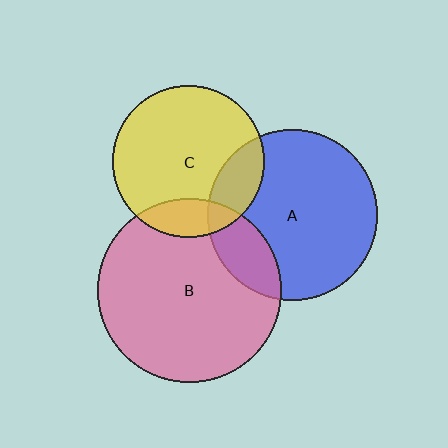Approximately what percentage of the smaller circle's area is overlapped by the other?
Approximately 20%.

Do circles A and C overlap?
Yes.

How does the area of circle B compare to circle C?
Approximately 1.5 times.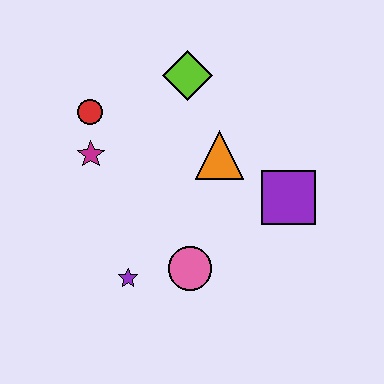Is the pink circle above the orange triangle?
No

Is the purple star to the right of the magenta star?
Yes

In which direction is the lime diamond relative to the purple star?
The lime diamond is above the purple star.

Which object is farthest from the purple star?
The lime diamond is farthest from the purple star.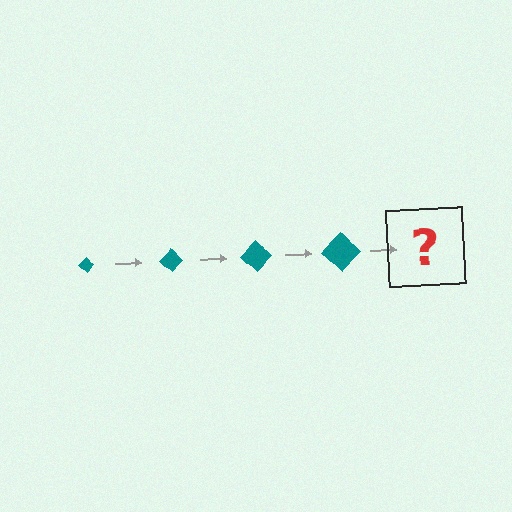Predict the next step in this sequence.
The next step is a teal diamond, larger than the previous one.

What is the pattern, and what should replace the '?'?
The pattern is that the diamond gets progressively larger each step. The '?' should be a teal diamond, larger than the previous one.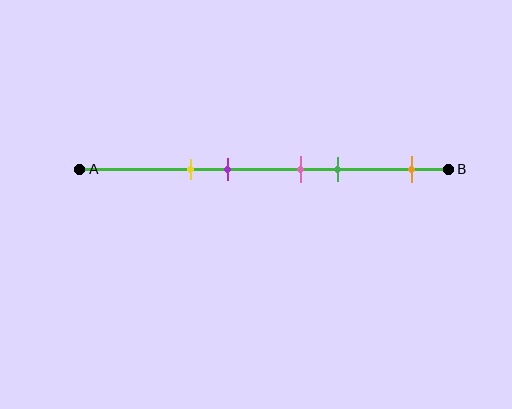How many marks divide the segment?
There are 5 marks dividing the segment.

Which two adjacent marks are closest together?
The pink and green marks are the closest adjacent pair.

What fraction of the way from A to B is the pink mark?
The pink mark is approximately 60% (0.6) of the way from A to B.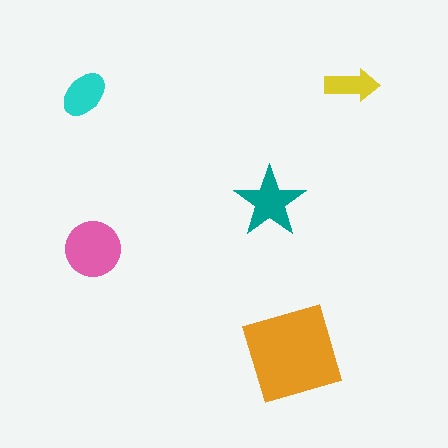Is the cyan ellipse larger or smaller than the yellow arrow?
Larger.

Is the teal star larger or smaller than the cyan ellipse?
Larger.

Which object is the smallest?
The yellow arrow.